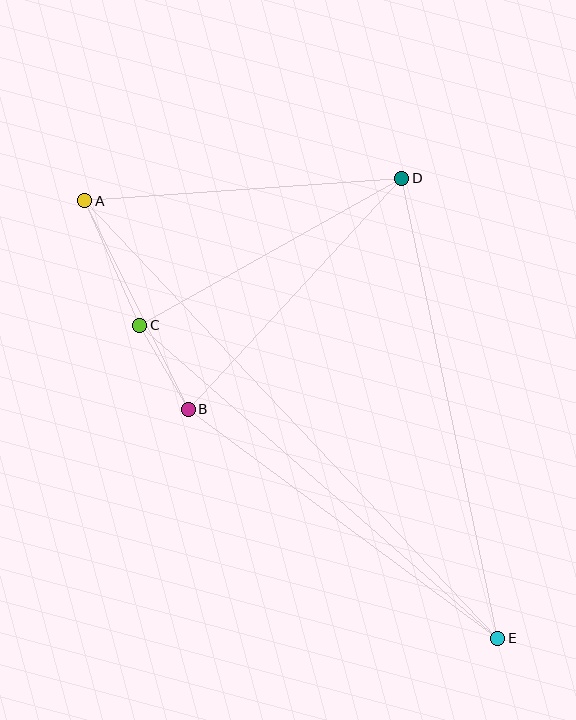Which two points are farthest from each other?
Points A and E are farthest from each other.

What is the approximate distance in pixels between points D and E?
The distance between D and E is approximately 470 pixels.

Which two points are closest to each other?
Points B and C are closest to each other.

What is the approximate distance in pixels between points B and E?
The distance between B and E is approximately 385 pixels.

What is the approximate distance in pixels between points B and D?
The distance between B and D is approximately 315 pixels.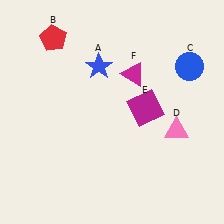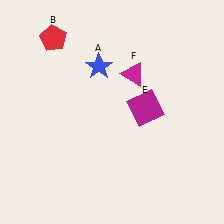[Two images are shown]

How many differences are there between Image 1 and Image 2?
There are 2 differences between the two images.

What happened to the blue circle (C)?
The blue circle (C) was removed in Image 2. It was in the top-right area of Image 1.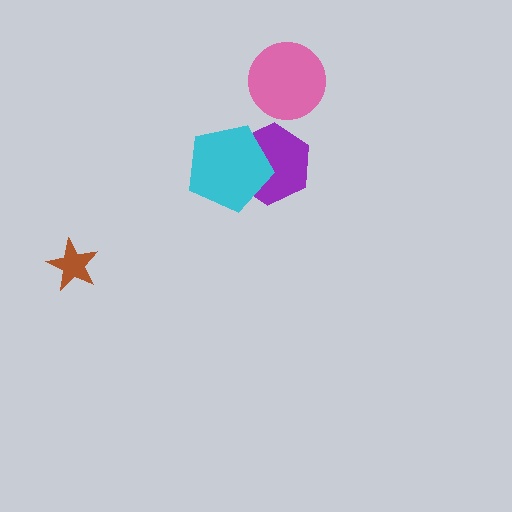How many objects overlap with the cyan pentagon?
1 object overlaps with the cyan pentagon.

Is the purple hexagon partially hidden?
Yes, it is partially covered by another shape.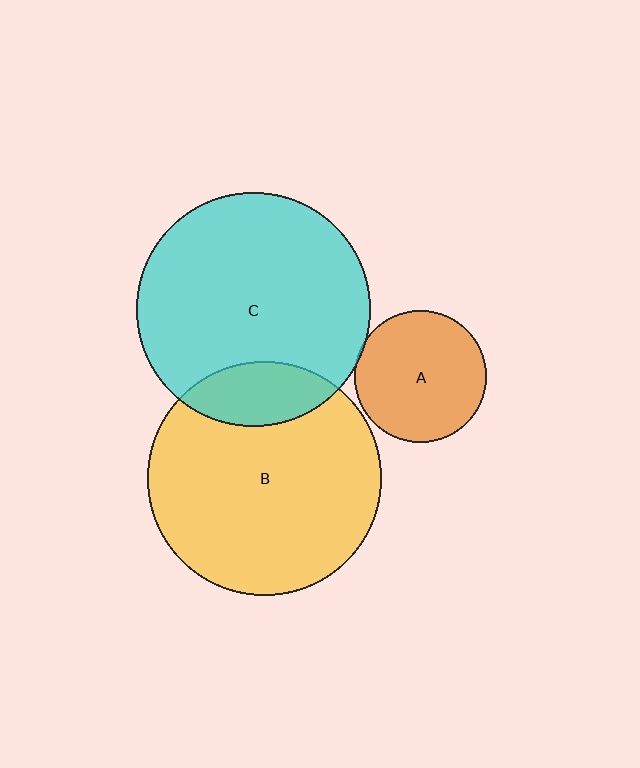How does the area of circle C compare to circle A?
Approximately 3.2 times.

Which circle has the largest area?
Circle C (cyan).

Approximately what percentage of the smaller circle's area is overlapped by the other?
Approximately 15%.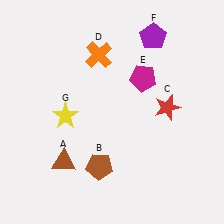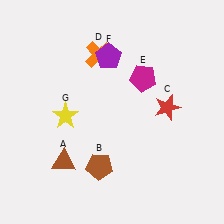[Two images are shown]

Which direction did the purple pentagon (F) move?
The purple pentagon (F) moved left.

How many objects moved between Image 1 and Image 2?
1 object moved between the two images.